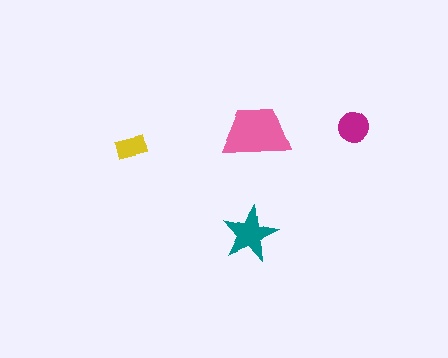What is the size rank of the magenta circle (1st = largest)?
3rd.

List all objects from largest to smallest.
The pink trapezoid, the teal star, the magenta circle, the yellow rectangle.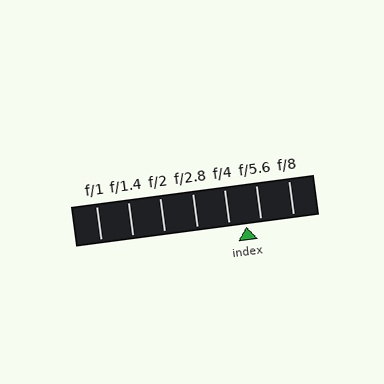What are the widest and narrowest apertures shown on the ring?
The widest aperture shown is f/1 and the narrowest is f/8.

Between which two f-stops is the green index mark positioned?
The index mark is between f/4 and f/5.6.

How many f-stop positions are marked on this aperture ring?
There are 7 f-stop positions marked.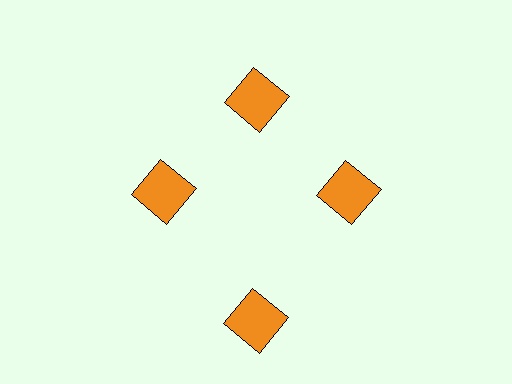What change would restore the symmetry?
The symmetry would be restored by moving it inward, back onto the ring so that all 4 squares sit at equal angles and equal distance from the center.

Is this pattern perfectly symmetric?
No. The 4 orange squares are arranged in a ring, but one element near the 6 o'clock position is pushed outward from the center, breaking the 4-fold rotational symmetry.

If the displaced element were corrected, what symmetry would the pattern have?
It would have 4-fold rotational symmetry — the pattern would map onto itself every 90 degrees.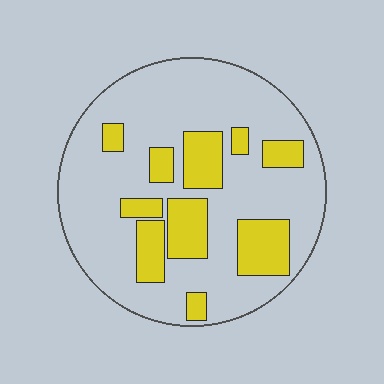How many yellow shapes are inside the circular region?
10.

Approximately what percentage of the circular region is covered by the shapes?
Approximately 25%.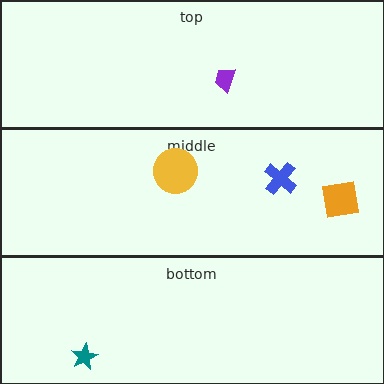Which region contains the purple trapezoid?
The top region.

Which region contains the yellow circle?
The middle region.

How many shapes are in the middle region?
3.